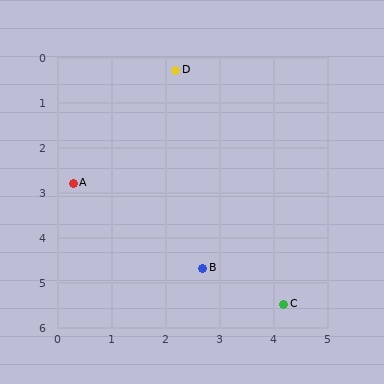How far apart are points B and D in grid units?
Points B and D are about 4.4 grid units apart.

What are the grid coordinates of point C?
Point C is at approximately (4.2, 5.5).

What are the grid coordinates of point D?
Point D is at approximately (2.2, 0.3).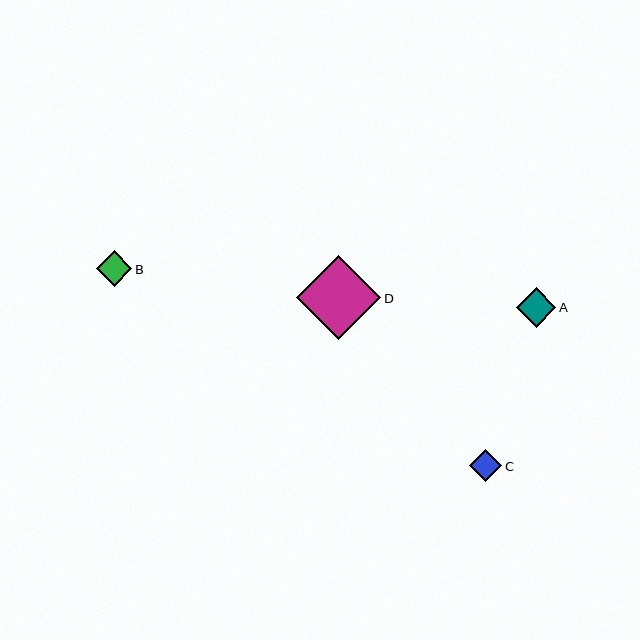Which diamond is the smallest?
Diamond C is the smallest with a size of approximately 32 pixels.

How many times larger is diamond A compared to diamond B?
Diamond A is approximately 1.1 times the size of diamond B.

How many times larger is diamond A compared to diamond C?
Diamond A is approximately 1.2 times the size of diamond C.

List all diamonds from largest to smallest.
From largest to smallest: D, A, B, C.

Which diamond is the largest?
Diamond D is the largest with a size of approximately 84 pixels.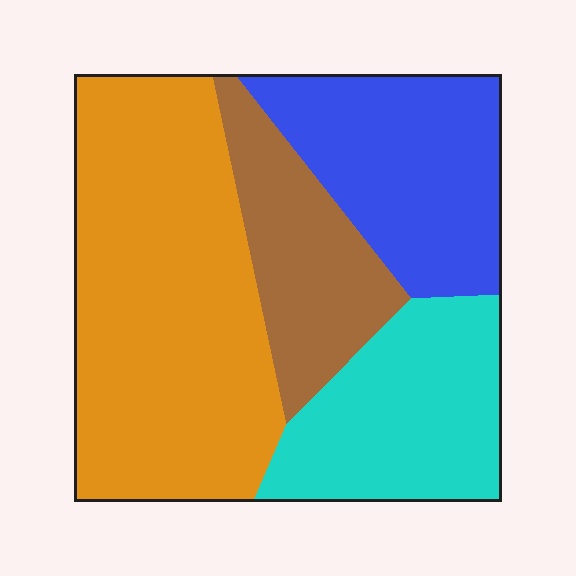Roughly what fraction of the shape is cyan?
Cyan covers roughly 20% of the shape.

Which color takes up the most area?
Orange, at roughly 40%.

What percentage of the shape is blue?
Blue takes up about one fifth (1/5) of the shape.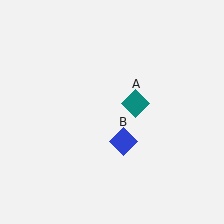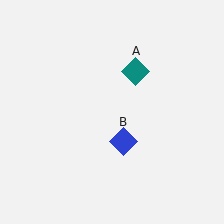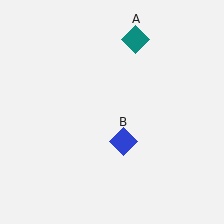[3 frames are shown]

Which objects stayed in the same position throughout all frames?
Blue diamond (object B) remained stationary.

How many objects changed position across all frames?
1 object changed position: teal diamond (object A).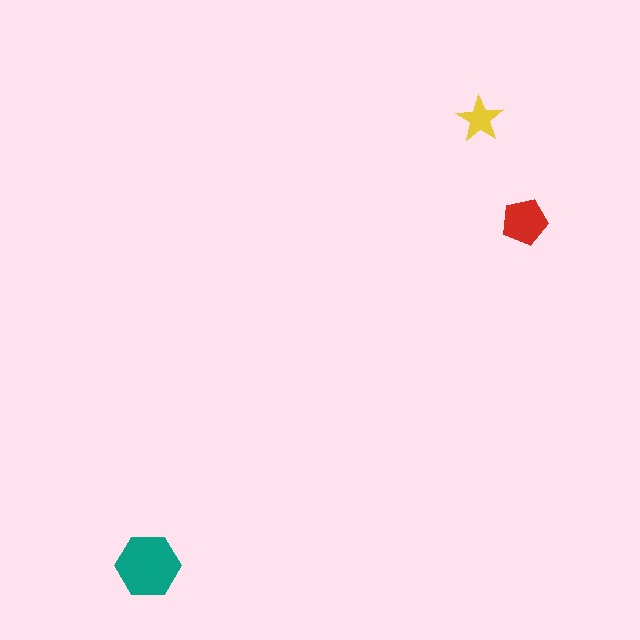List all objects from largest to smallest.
The teal hexagon, the red pentagon, the yellow star.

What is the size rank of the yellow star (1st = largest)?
3rd.